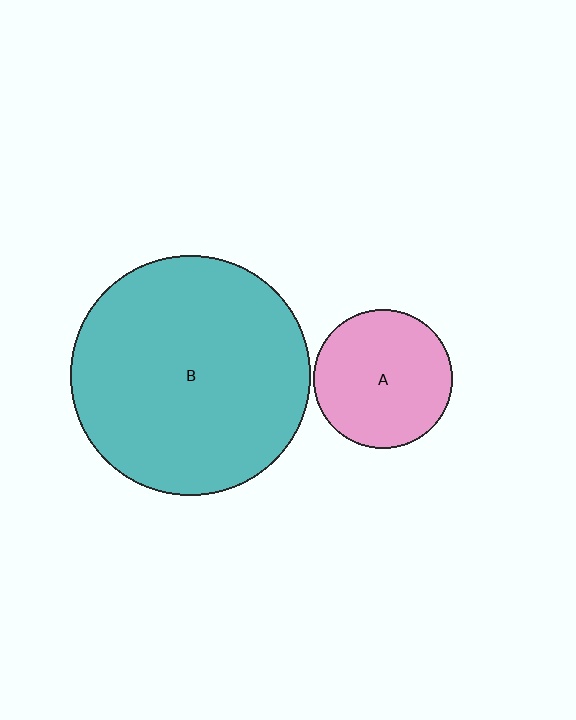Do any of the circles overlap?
No, none of the circles overlap.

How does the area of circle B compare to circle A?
Approximately 3.0 times.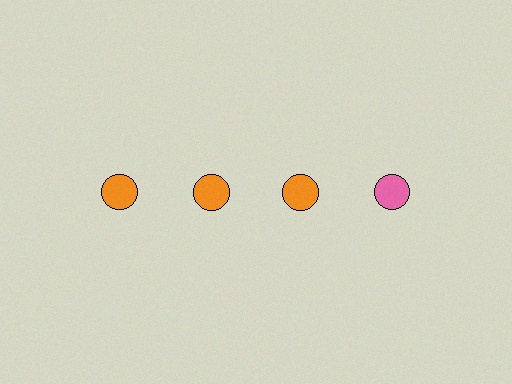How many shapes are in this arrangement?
There are 4 shapes arranged in a grid pattern.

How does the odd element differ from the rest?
It has a different color: pink instead of orange.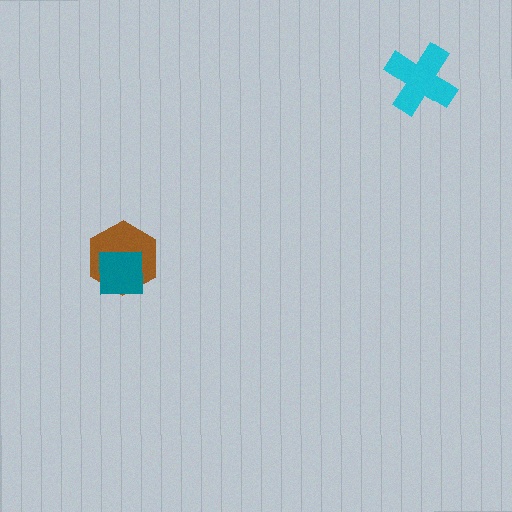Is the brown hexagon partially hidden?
Yes, it is partially covered by another shape.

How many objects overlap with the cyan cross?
0 objects overlap with the cyan cross.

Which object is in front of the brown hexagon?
The teal square is in front of the brown hexagon.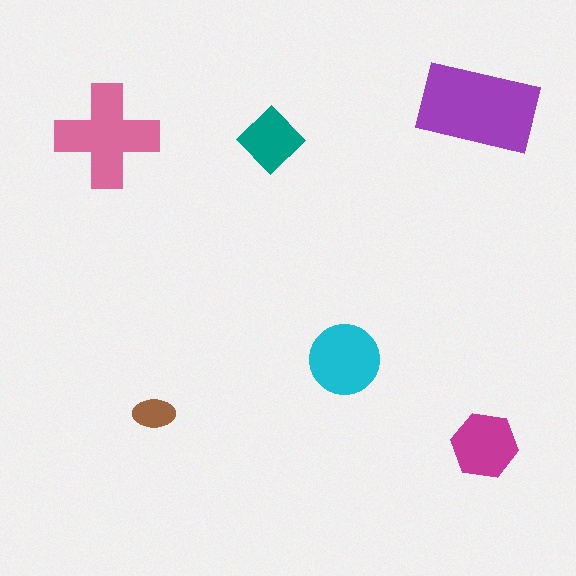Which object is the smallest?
The brown ellipse.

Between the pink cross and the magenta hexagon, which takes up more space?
The pink cross.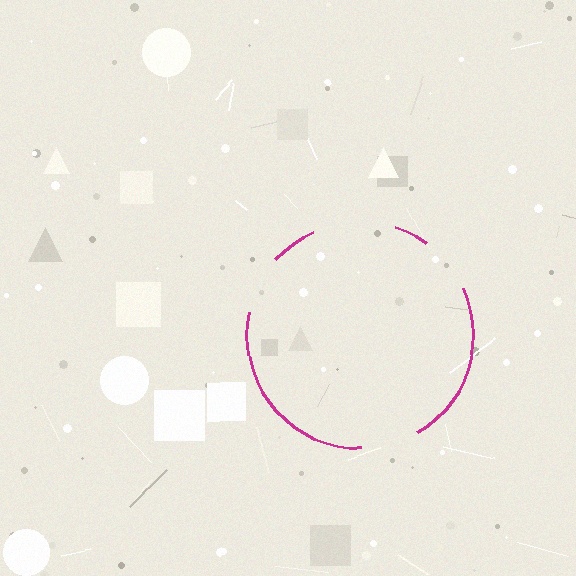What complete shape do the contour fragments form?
The contour fragments form a circle.